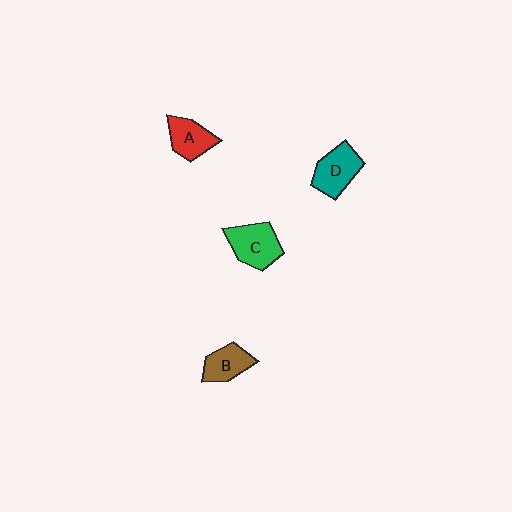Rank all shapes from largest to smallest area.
From largest to smallest: C (green), D (teal), A (red), B (brown).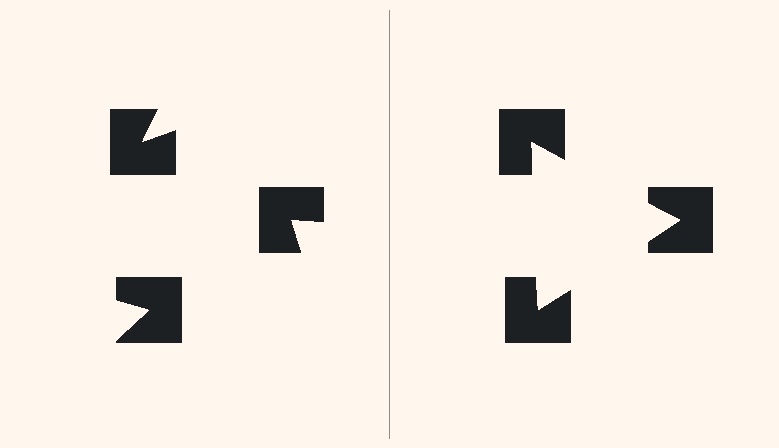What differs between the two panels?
The notched squares are positioned identically on both sides; only the wedge orientations differ. On the right they align to a triangle; on the left they are misaligned.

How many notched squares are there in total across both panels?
6 — 3 on each side.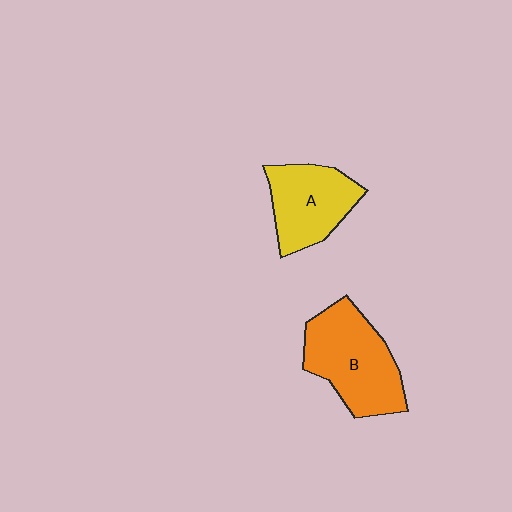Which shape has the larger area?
Shape B (orange).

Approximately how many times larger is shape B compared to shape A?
Approximately 1.3 times.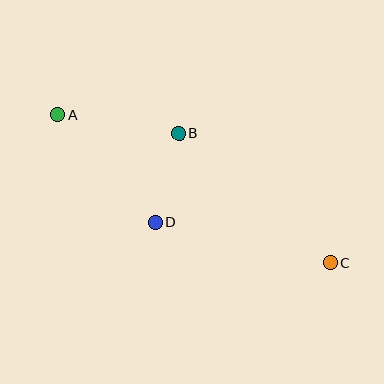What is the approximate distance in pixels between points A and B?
The distance between A and B is approximately 122 pixels.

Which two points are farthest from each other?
Points A and C are farthest from each other.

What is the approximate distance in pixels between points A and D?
The distance between A and D is approximately 146 pixels.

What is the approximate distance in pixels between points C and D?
The distance between C and D is approximately 179 pixels.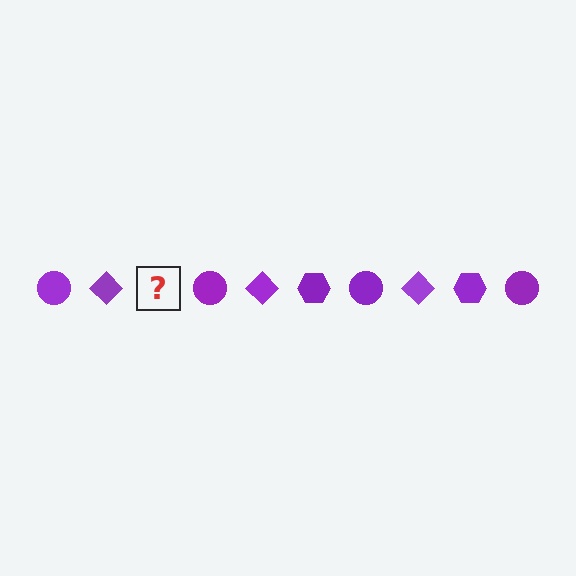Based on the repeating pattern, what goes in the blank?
The blank should be a purple hexagon.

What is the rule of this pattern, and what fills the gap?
The rule is that the pattern cycles through circle, diamond, hexagon shapes in purple. The gap should be filled with a purple hexagon.